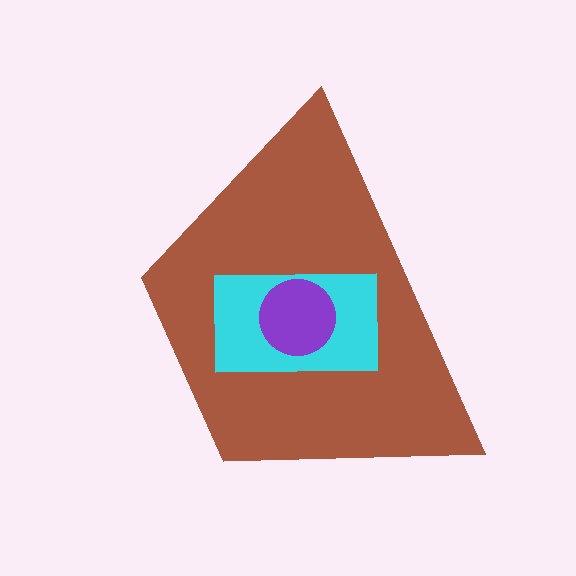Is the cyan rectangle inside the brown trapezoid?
Yes.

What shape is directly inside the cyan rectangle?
The purple circle.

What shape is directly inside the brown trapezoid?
The cyan rectangle.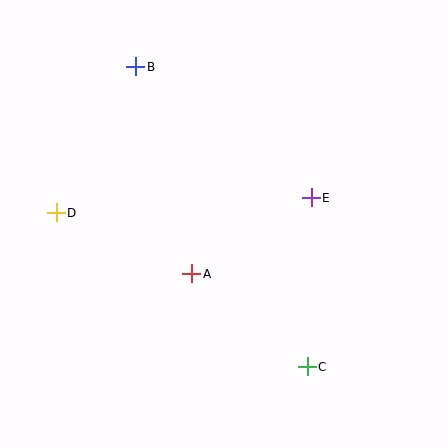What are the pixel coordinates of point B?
Point B is at (136, 67).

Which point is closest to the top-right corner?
Point E is closest to the top-right corner.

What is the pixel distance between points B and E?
The distance between B and E is 219 pixels.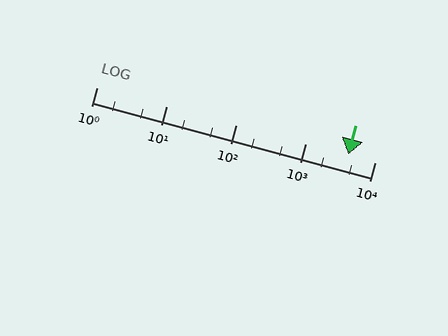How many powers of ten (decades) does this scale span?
The scale spans 4 decades, from 1 to 10000.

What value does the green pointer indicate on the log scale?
The pointer indicates approximately 4100.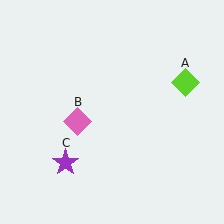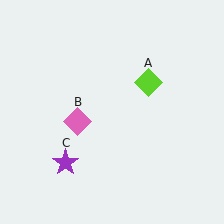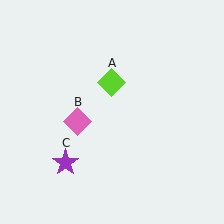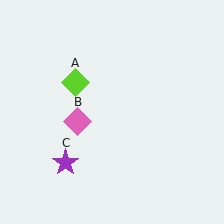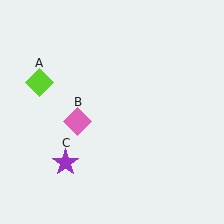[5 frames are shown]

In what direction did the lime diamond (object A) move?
The lime diamond (object A) moved left.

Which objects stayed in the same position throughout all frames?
Pink diamond (object B) and purple star (object C) remained stationary.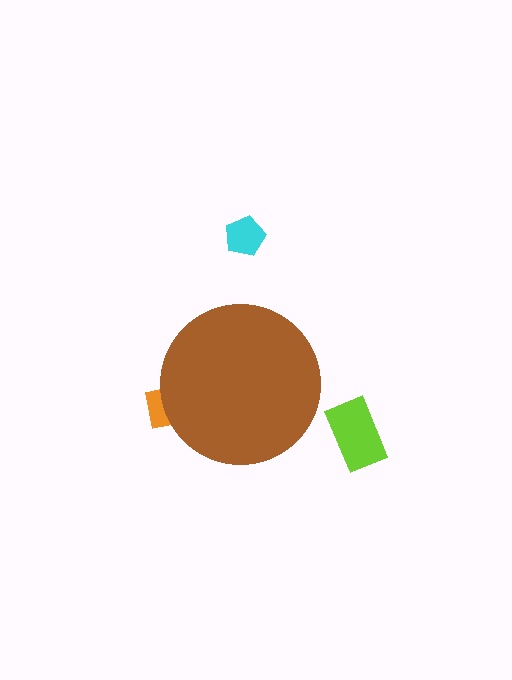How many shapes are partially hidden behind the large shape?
1 shape is partially hidden.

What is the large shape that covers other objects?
A brown circle.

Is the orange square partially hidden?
Yes, the orange square is partially hidden behind the brown circle.